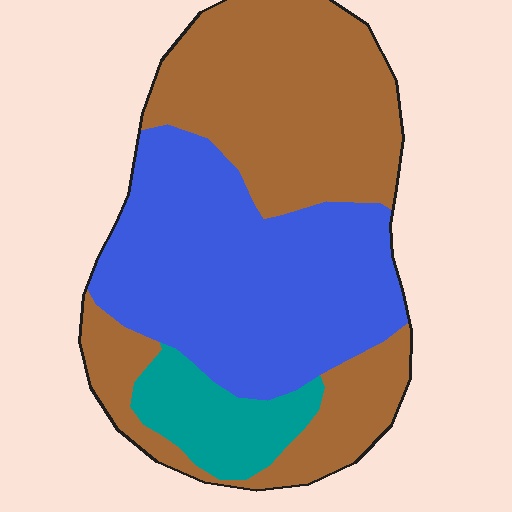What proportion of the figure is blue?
Blue takes up about two fifths (2/5) of the figure.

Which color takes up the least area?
Teal, at roughly 10%.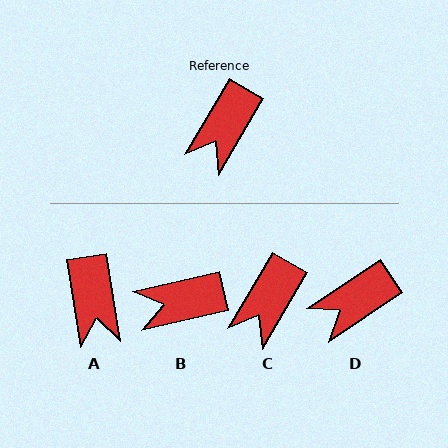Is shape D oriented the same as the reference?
No, it is off by about 26 degrees.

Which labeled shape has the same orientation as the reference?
C.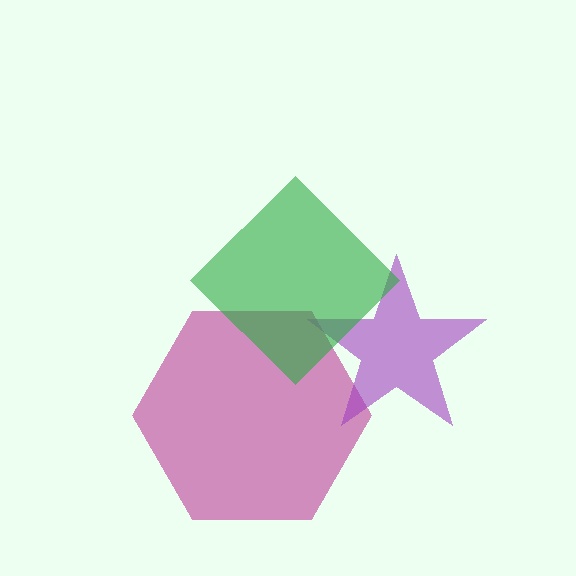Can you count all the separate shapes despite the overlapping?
Yes, there are 3 separate shapes.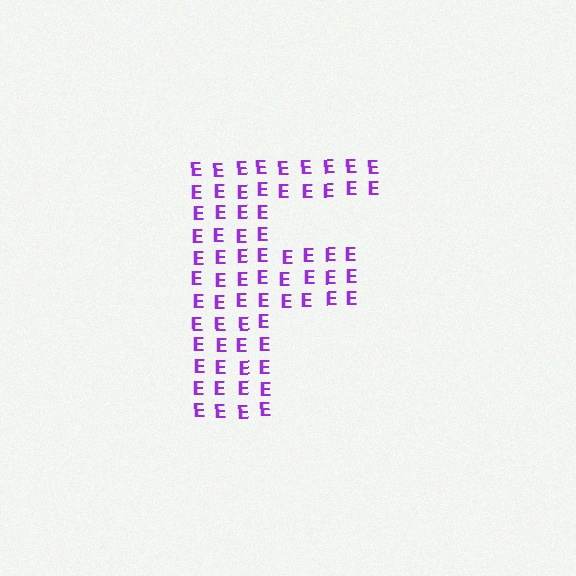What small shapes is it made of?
It is made of small letter E's.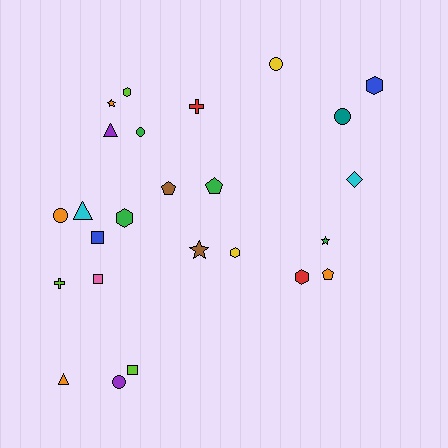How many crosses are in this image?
There are 2 crosses.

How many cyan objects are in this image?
There are 2 cyan objects.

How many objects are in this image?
There are 25 objects.